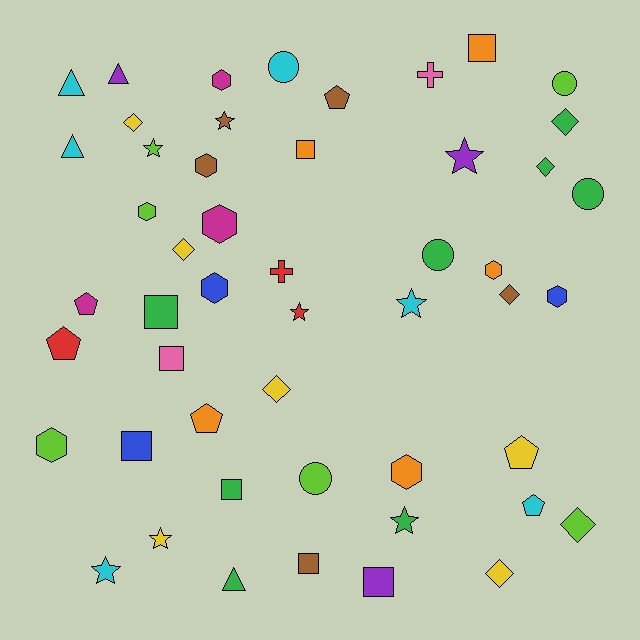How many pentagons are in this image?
There are 6 pentagons.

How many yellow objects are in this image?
There are 6 yellow objects.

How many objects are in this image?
There are 50 objects.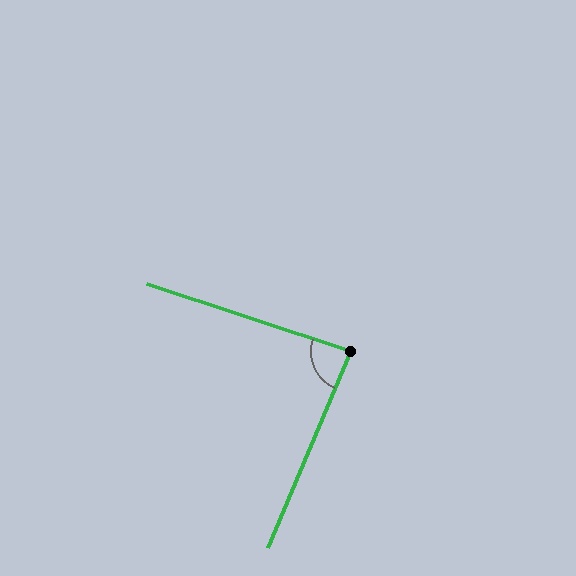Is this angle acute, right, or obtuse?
It is approximately a right angle.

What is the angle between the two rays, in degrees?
Approximately 85 degrees.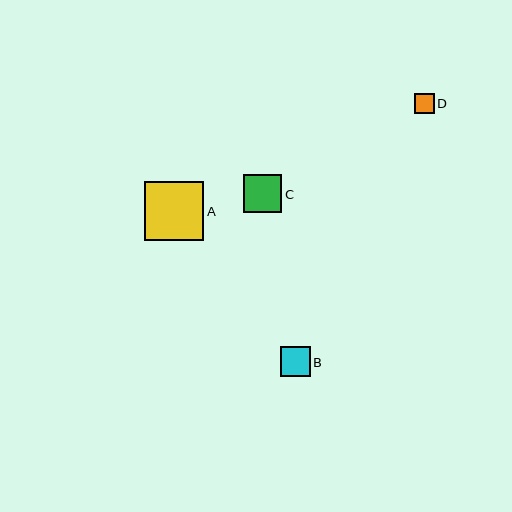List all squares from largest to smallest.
From largest to smallest: A, C, B, D.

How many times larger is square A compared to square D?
Square A is approximately 2.9 times the size of square D.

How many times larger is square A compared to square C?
Square A is approximately 1.5 times the size of square C.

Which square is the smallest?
Square D is the smallest with a size of approximately 20 pixels.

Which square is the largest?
Square A is the largest with a size of approximately 59 pixels.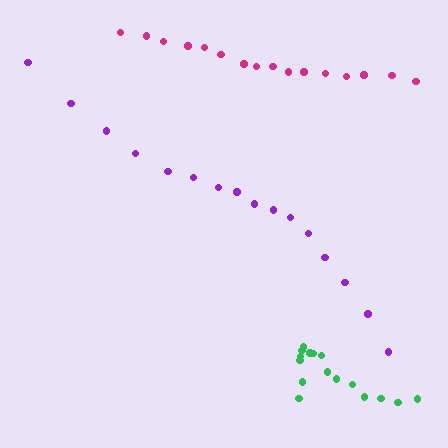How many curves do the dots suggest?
There are 3 distinct paths.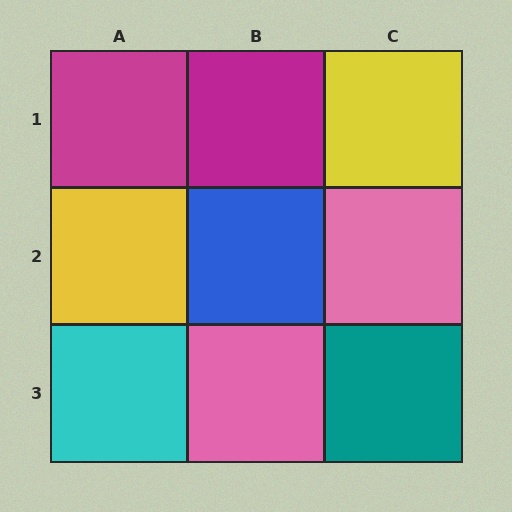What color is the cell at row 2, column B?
Blue.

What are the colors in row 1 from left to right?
Magenta, magenta, yellow.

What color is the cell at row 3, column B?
Pink.